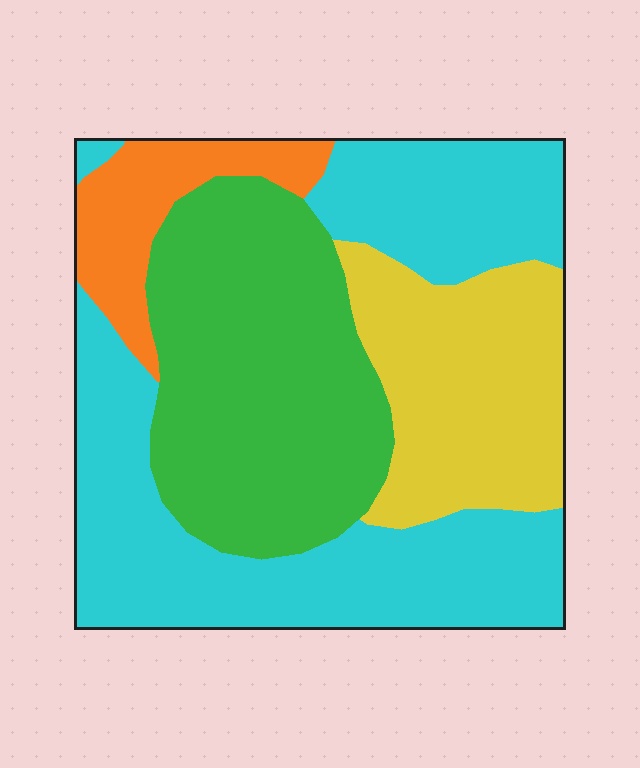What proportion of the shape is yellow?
Yellow takes up about one fifth (1/5) of the shape.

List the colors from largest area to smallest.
From largest to smallest: cyan, green, yellow, orange.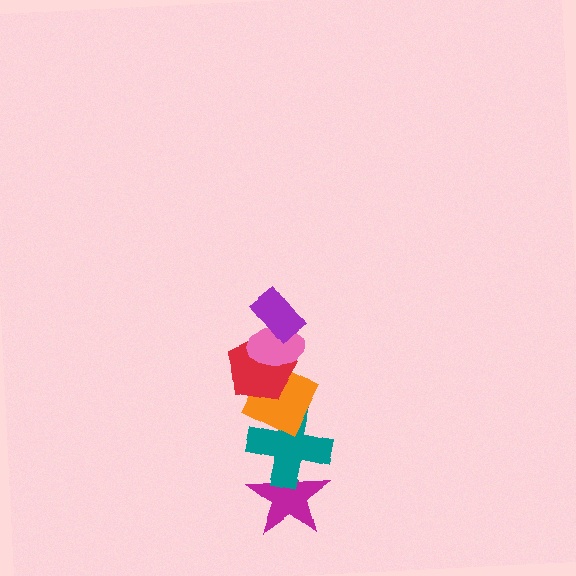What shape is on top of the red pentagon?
The pink ellipse is on top of the red pentagon.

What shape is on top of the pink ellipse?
The purple rectangle is on top of the pink ellipse.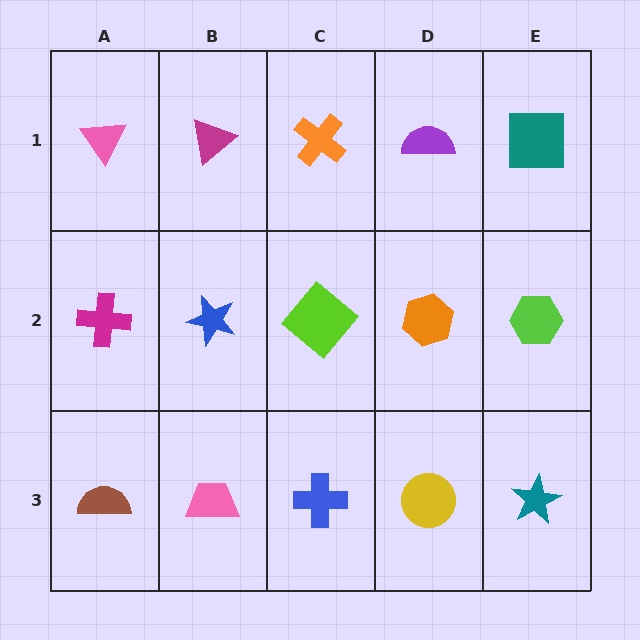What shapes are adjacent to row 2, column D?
A purple semicircle (row 1, column D), a yellow circle (row 3, column D), a lime diamond (row 2, column C), a lime hexagon (row 2, column E).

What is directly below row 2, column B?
A pink trapezoid.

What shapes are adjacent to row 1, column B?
A blue star (row 2, column B), a pink triangle (row 1, column A), an orange cross (row 1, column C).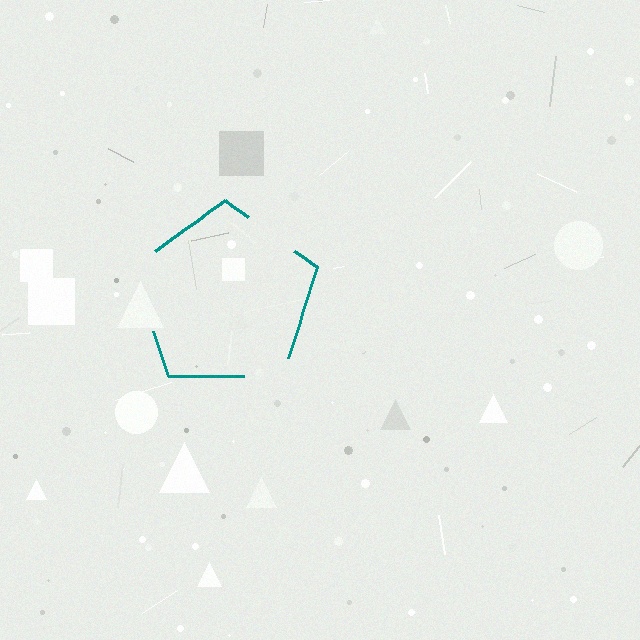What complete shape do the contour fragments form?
The contour fragments form a pentagon.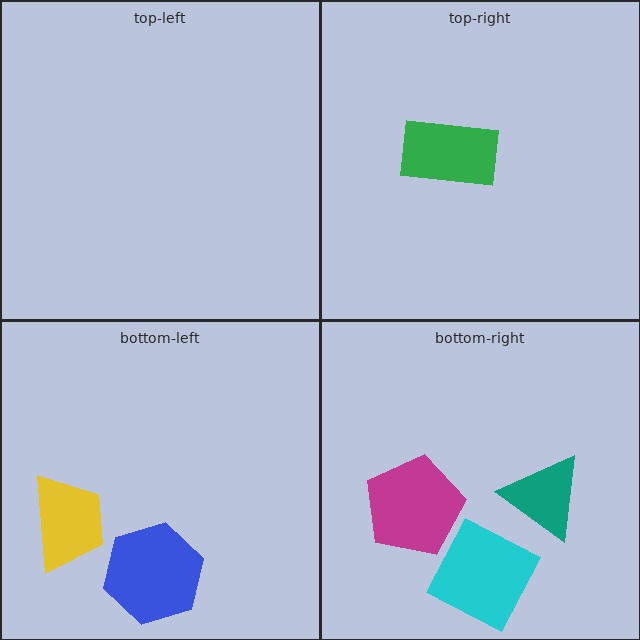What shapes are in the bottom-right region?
The cyan square, the teal triangle, the magenta pentagon.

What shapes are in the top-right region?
The green rectangle.